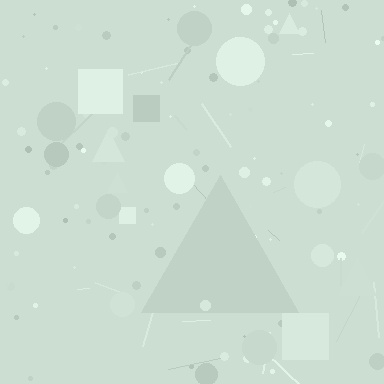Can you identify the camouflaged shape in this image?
The camouflaged shape is a triangle.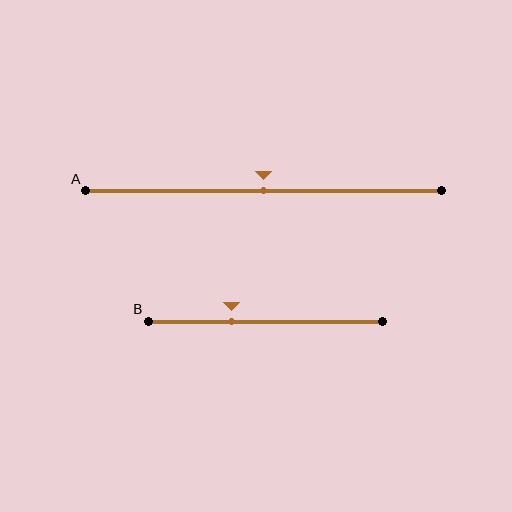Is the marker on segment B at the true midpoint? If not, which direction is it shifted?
No, the marker on segment B is shifted to the left by about 14% of the segment length.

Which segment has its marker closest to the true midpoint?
Segment A has its marker closest to the true midpoint.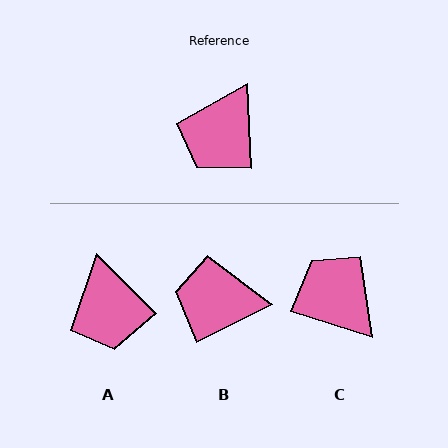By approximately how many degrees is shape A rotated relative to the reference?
Approximately 42 degrees counter-clockwise.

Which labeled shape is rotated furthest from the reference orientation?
C, about 110 degrees away.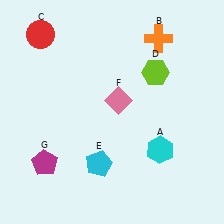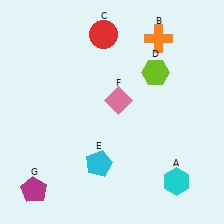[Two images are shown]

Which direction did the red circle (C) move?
The red circle (C) moved right.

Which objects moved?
The objects that moved are: the cyan hexagon (A), the red circle (C), the magenta pentagon (G).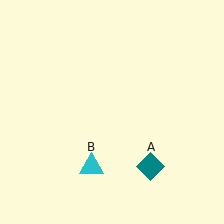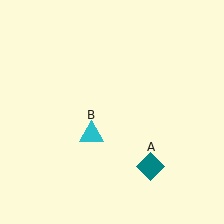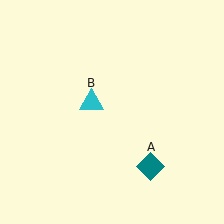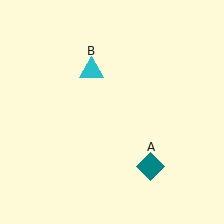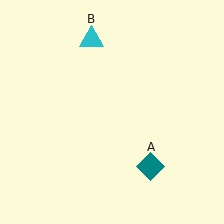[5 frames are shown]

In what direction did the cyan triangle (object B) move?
The cyan triangle (object B) moved up.